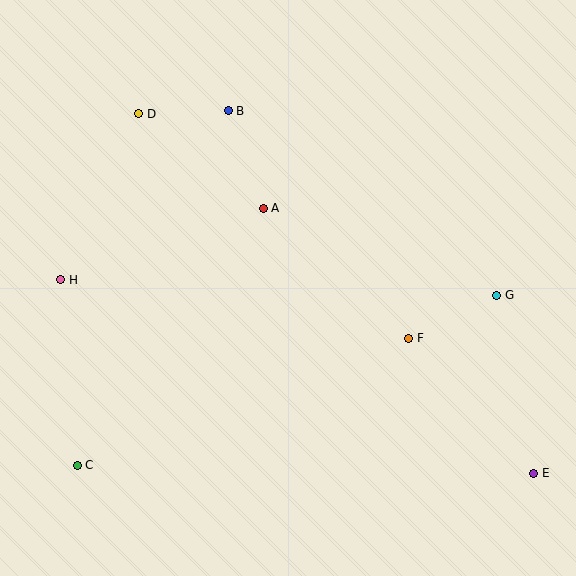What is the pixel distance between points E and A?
The distance between E and A is 379 pixels.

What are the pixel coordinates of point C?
Point C is at (77, 465).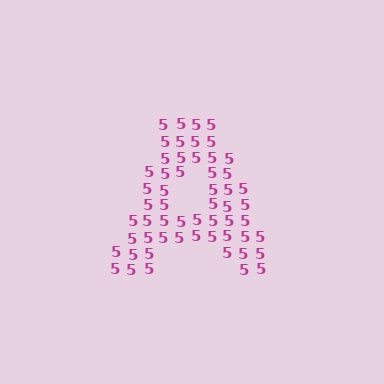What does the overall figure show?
The overall figure shows the letter A.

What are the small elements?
The small elements are digit 5's.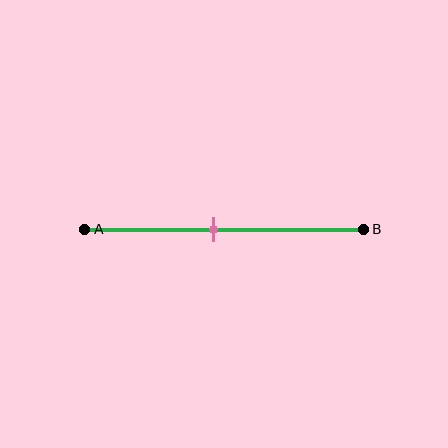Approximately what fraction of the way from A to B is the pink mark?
The pink mark is approximately 45% of the way from A to B.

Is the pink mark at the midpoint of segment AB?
No, the mark is at about 45% from A, not at the 50% midpoint.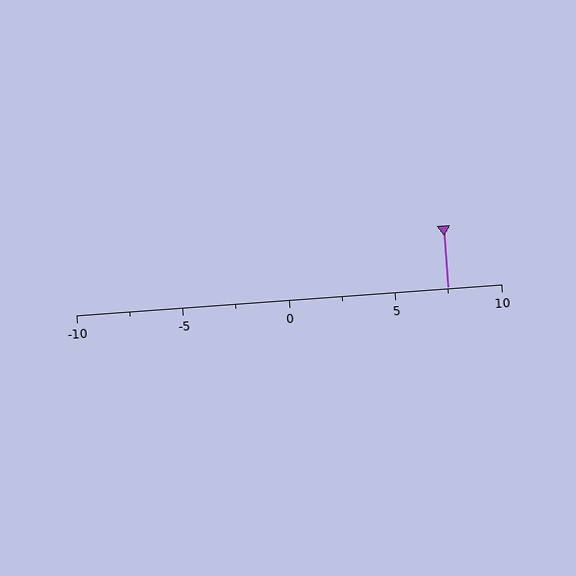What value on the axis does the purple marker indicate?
The marker indicates approximately 7.5.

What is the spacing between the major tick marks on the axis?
The major ticks are spaced 5 apart.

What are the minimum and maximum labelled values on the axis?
The axis runs from -10 to 10.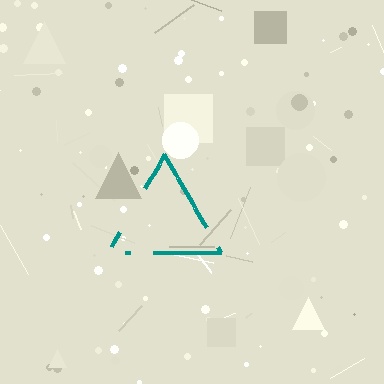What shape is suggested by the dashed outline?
The dashed outline suggests a triangle.